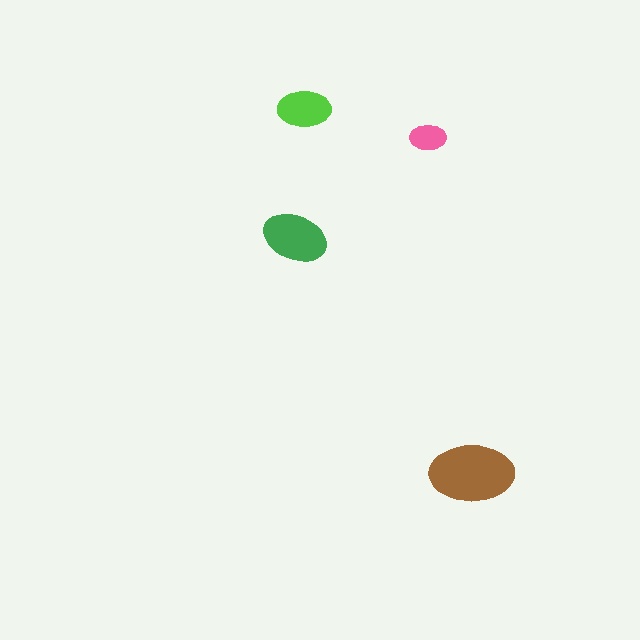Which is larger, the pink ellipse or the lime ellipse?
The lime one.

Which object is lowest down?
The brown ellipse is bottommost.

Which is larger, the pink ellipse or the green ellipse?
The green one.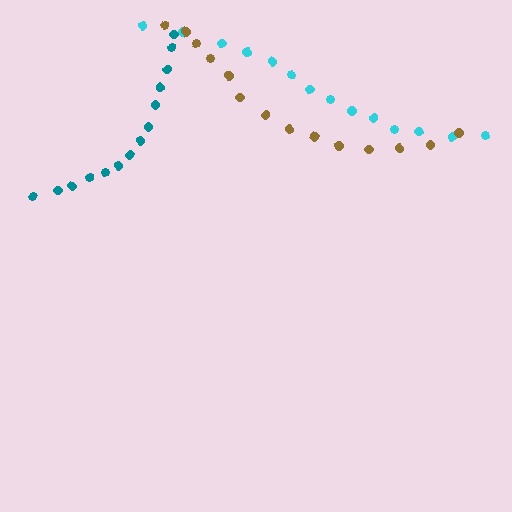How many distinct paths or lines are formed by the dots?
There are 3 distinct paths.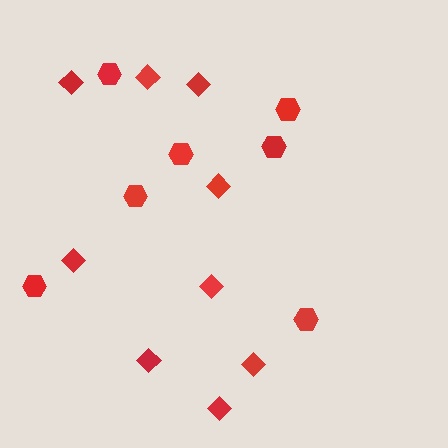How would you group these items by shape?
There are 2 groups: one group of hexagons (7) and one group of diamonds (9).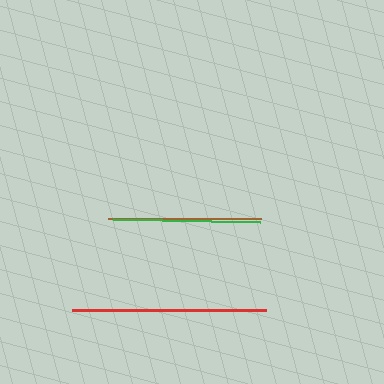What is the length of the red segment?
The red segment is approximately 193 pixels long.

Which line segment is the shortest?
The green line is the shortest at approximately 148 pixels.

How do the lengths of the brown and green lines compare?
The brown and green lines are approximately the same length.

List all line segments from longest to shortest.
From longest to shortest: red, brown, green.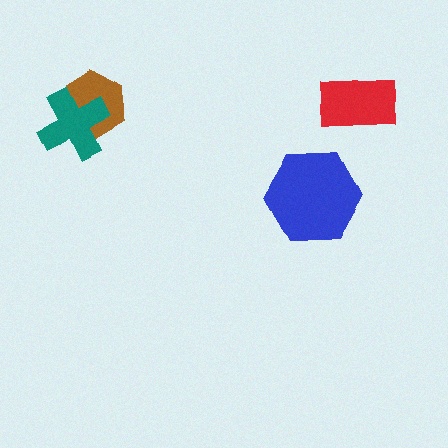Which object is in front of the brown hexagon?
The teal cross is in front of the brown hexagon.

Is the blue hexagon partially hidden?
No, no other shape covers it.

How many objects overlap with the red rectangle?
0 objects overlap with the red rectangle.